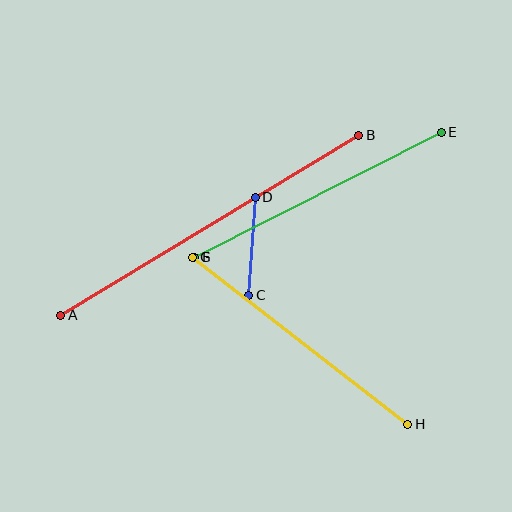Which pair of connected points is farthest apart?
Points A and B are farthest apart.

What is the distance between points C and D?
The distance is approximately 98 pixels.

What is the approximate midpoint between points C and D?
The midpoint is at approximately (252, 246) pixels.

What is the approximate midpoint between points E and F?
The midpoint is at approximately (318, 195) pixels.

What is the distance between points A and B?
The distance is approximately 348 pixels.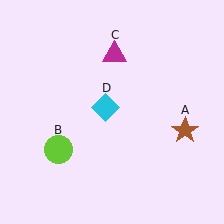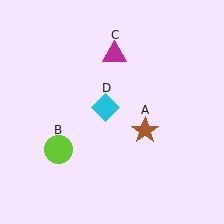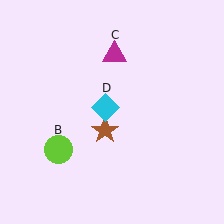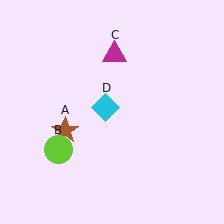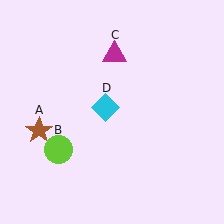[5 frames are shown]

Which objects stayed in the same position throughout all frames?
Lime circle (object B) and magenta triangle (object C) and cyan diamond (object D) remained stationary.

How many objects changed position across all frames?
1 object changed position: brown star (object A).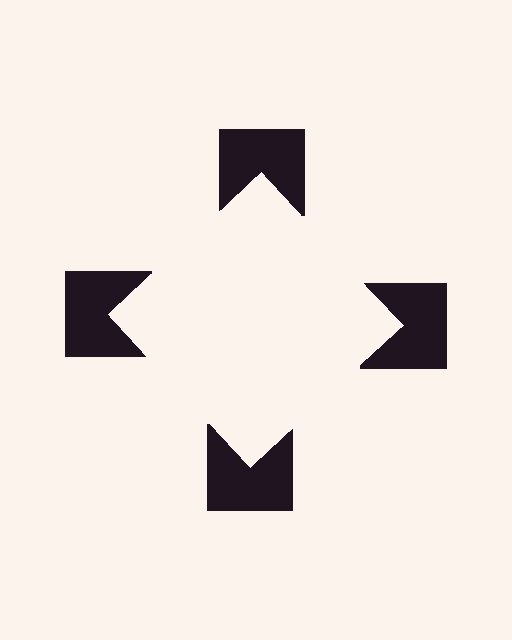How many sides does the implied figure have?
4 sides.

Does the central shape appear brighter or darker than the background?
It typically appears slightly brighter than the background, even though no actual brightness change is drawn.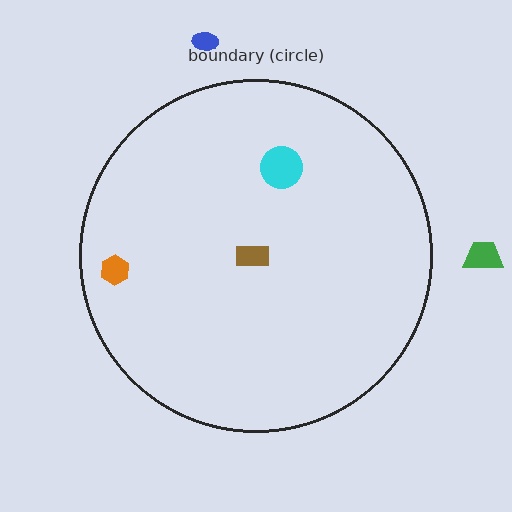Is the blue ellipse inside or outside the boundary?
Outside.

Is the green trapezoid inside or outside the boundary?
Outside.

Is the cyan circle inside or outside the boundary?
Inside.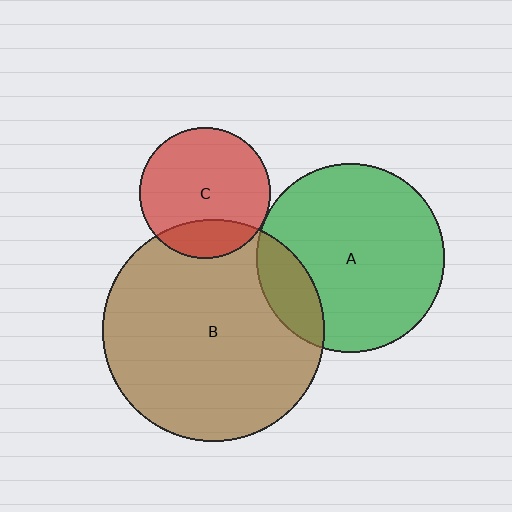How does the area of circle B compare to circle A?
Approximately 1.4 times.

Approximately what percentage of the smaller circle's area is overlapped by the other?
Approximately 5%.